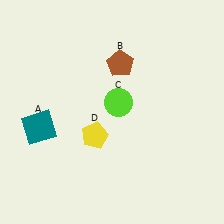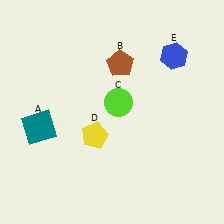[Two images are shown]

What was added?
A blue hexagon (E) was added in Image 2.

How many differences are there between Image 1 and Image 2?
There is 1 difference between the two images.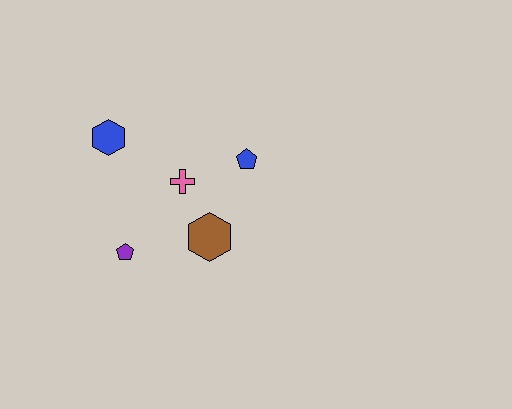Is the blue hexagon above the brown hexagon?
Yes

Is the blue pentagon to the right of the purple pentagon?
Yes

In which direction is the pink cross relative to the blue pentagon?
The pink cross is to the left of the blue pentagon.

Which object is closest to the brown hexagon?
The pink cross is closest to the brown hexagon.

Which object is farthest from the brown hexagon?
The blue hexagon is farthest from the brown hexagon.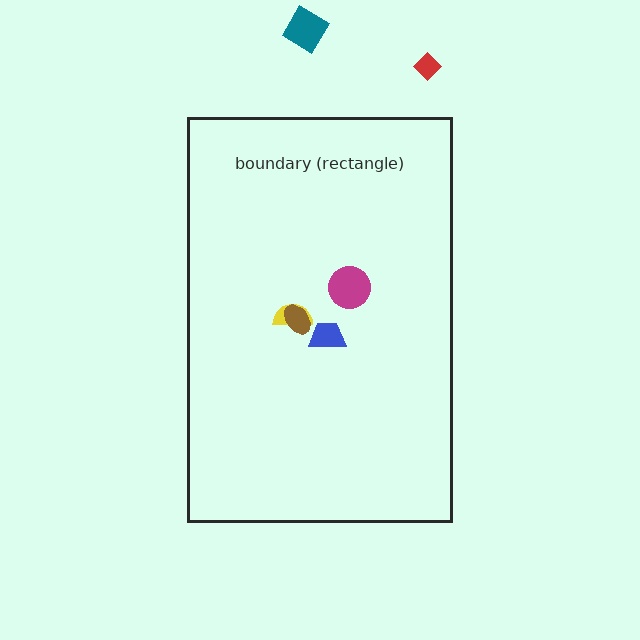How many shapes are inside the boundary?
4 inside, 2 outside.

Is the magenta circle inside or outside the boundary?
Inside.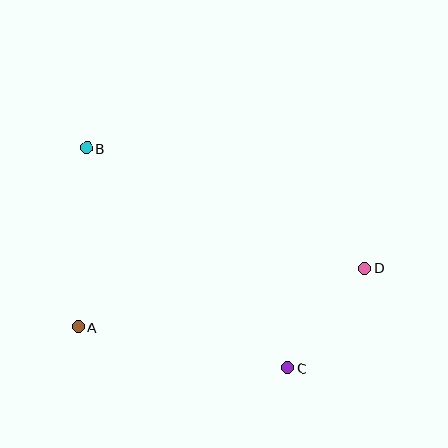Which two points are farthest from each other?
Points B and D are farthest from each other.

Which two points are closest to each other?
Points C and D are closest to each other.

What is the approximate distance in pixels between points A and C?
The distance between A and C is approximately 214 pixels.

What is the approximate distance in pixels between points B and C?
The distance between B and C is approximately 298 pixels.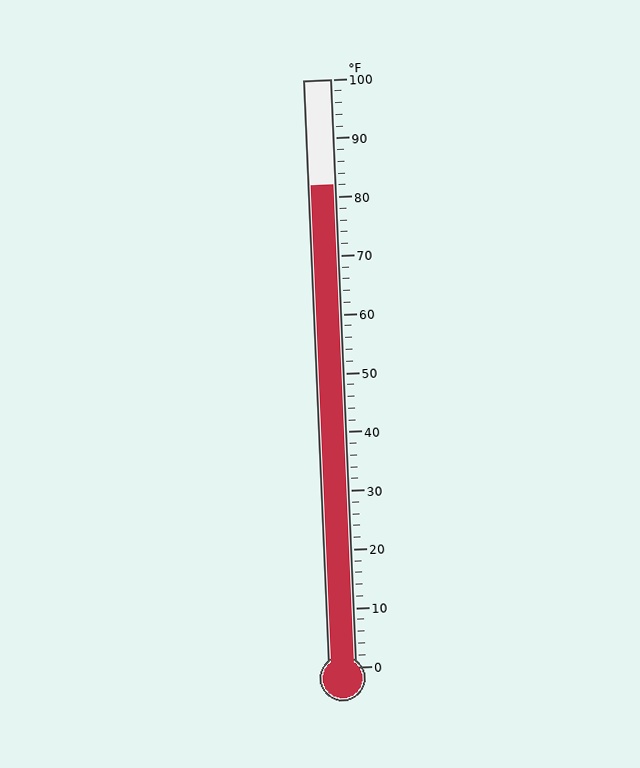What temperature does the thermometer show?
The thermometer shows approximately 82°F.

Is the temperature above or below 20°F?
The temperature is above 20°F.